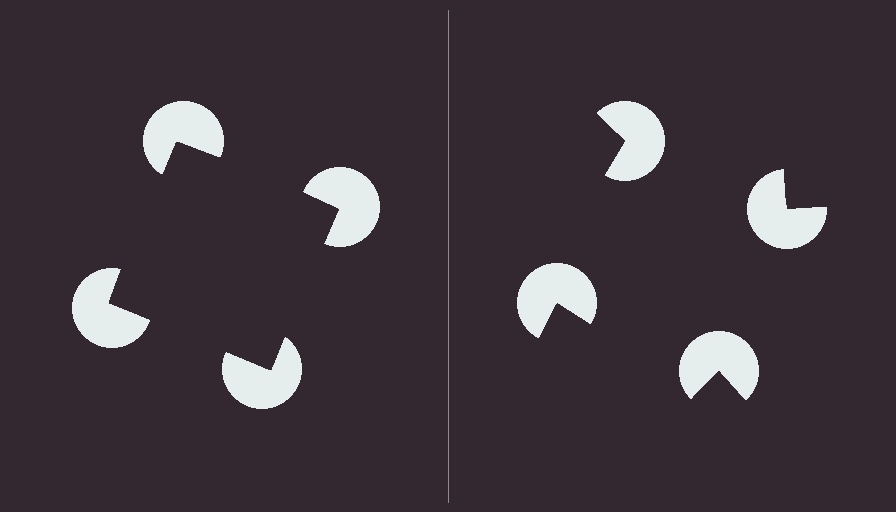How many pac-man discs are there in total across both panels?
8 — 4 on each side.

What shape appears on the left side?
An illusory square.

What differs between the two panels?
The pac-man discs are positioned identically on both sides; only the wedge orientations differ. On the left they align to a square; on the right they are misaligned.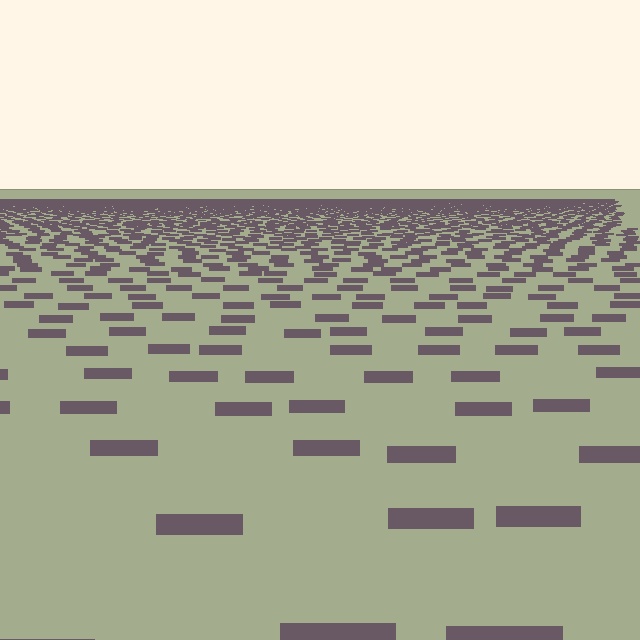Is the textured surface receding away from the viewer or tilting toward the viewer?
The surface is receding away from the viewer. Texture elements get smaller and denser toward the top.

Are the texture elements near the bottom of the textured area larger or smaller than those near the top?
Larger. Near the bottom, elements are closer to the viewer and appear at a bigger on-screen size.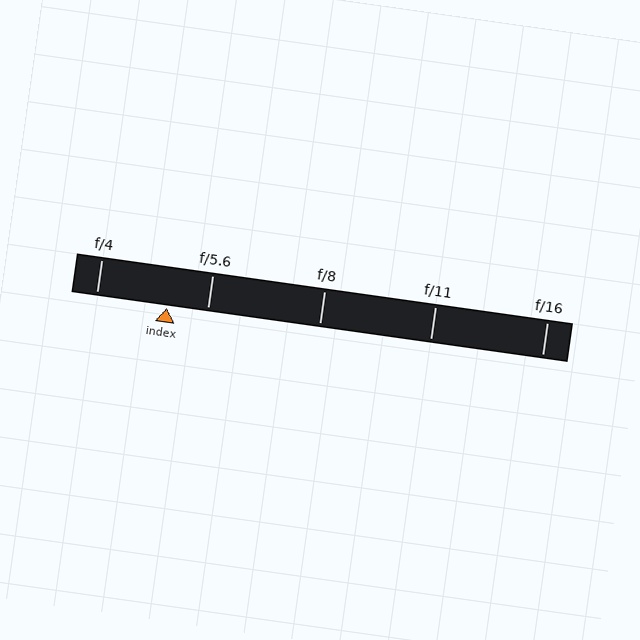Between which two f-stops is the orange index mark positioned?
The index mark is between f/4 and f/5.6.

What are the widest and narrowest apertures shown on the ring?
The widest aperture shown is f/4 and the narrowest is f/16.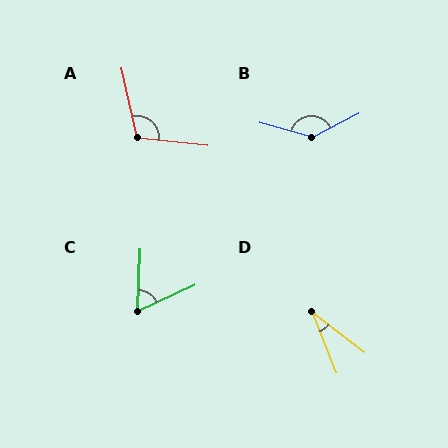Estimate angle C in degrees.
Approximately 63 degrees.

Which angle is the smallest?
D, at approximately 31 degrees.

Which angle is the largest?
B, at approximately 137 degrees.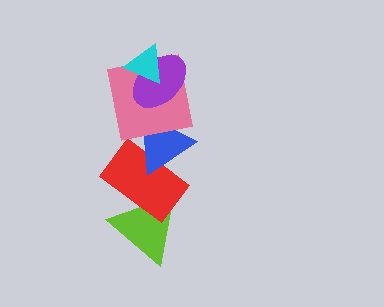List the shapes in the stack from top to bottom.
From top to bottom: the cyan triangle, the purple ellipse, the pink square, the blue triangle, the red rectangle, the lime triangle.